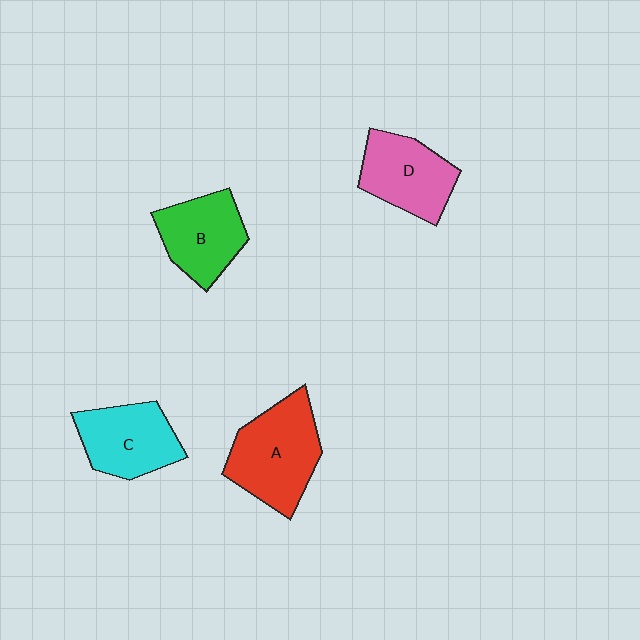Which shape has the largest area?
Shape A (red).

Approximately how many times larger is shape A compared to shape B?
Approximately 1.3 times.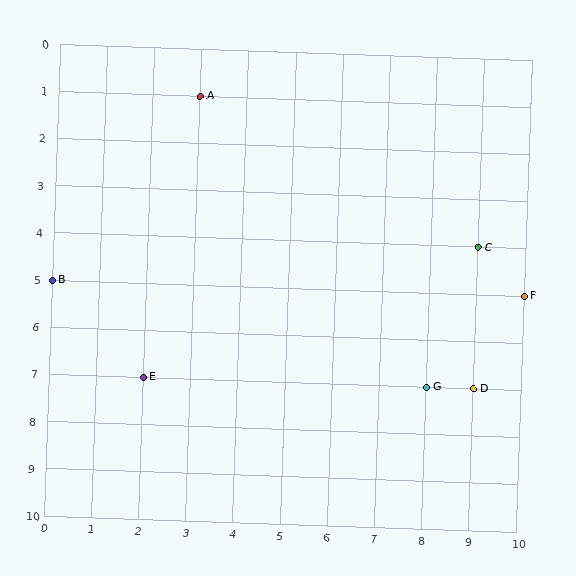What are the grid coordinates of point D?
Point D is at grid coordinates (9, 7).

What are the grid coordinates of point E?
Point E is at grid coordinates (2, 7).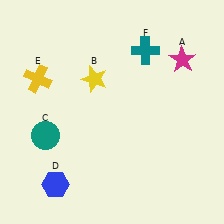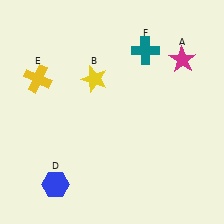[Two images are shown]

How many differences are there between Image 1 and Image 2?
There is 1 difference between the two images.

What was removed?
The teal circle (C) was removed in Image 2.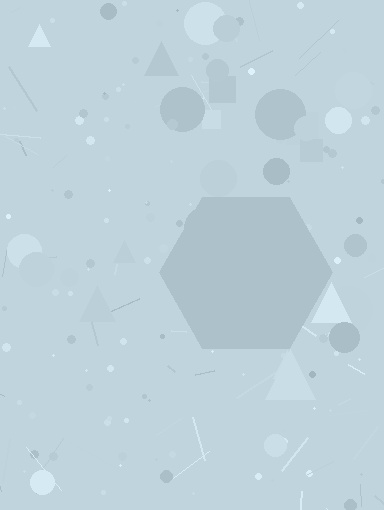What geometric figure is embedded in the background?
A hexagon is embedded in the background.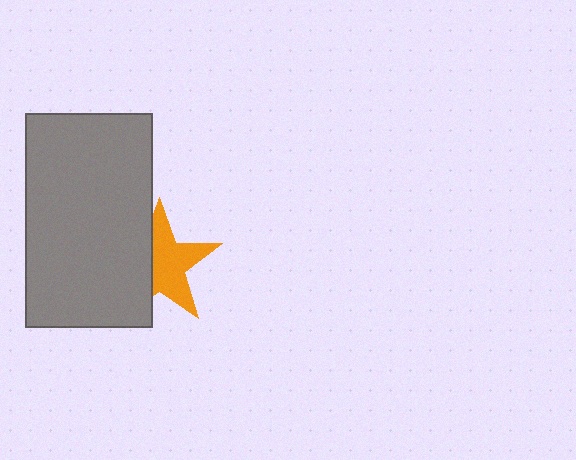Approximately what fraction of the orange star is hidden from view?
Roughly 40% of the orange star is hidden behind the gray rectangle.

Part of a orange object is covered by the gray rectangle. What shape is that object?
It is a star.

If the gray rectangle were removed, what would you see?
You would see the complete orange star.